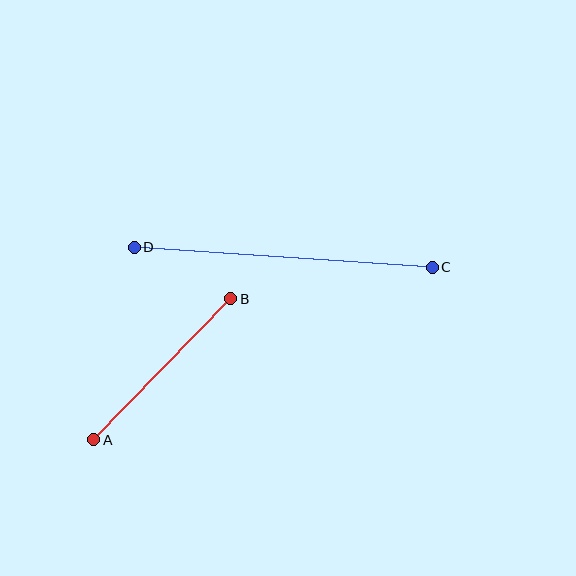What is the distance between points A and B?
The distance is approximately 196 pixels.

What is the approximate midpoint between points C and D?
The midpoint is at approximately (283, 257) pixels.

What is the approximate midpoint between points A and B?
The midpoint is at approximately (162, 369) pixels.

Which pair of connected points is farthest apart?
Points C and D are farthest apart.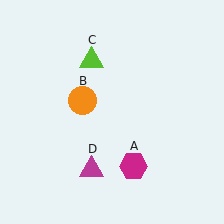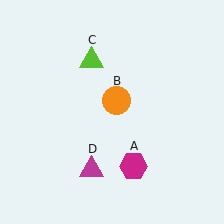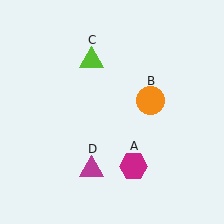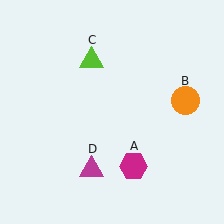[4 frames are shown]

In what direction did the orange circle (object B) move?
The orange circle (object B) moved right.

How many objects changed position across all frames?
1 object changed position: orange circle (object B).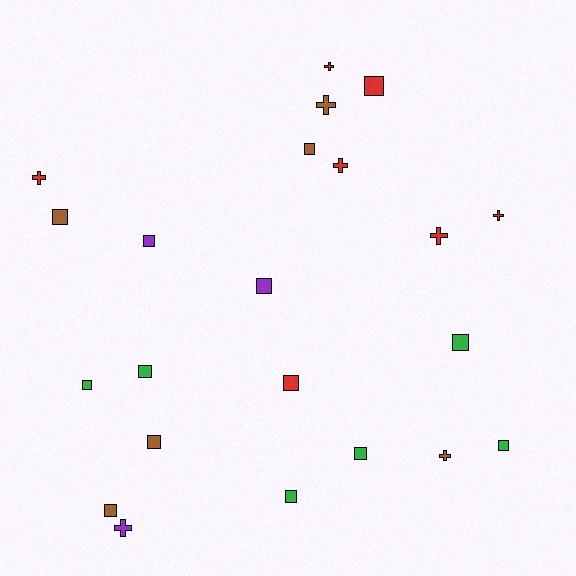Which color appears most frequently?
Red, with 7 objects.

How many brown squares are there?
There are 4 brown squares.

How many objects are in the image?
There are 22 objects.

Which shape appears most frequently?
Square, with 14 objects.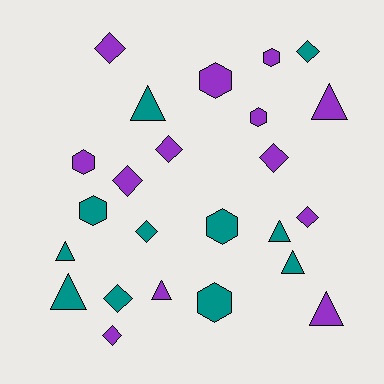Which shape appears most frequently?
Diamond, with 9 objects.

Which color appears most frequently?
Purple, with 13 objects.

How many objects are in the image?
There are 24 objects.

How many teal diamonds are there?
There are 3 teal diamonds.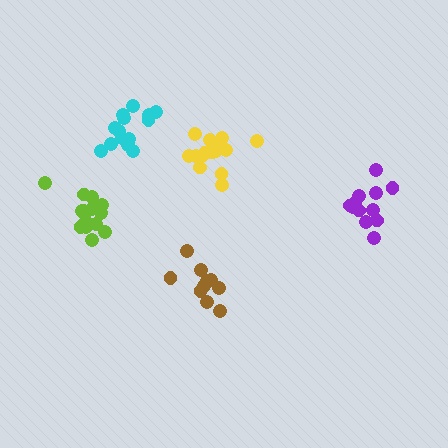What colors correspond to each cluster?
The clusters are colored: brown, lime, yellow, purple, cyan.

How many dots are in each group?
Group 1: 10 dots, Group 2: 16 dots, Group 3: 16 dots, Group 4: 12 dots, Group 5: 14 dots (68 total).